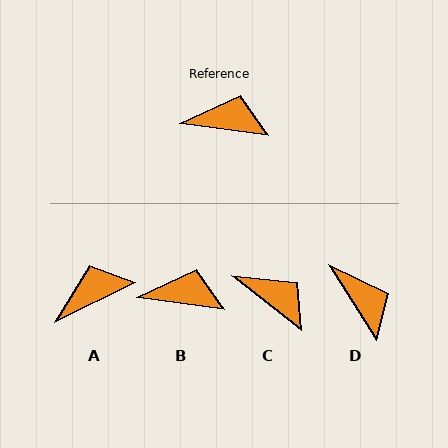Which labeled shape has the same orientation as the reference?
B.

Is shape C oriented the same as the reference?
No, it is off by about 31 degrees.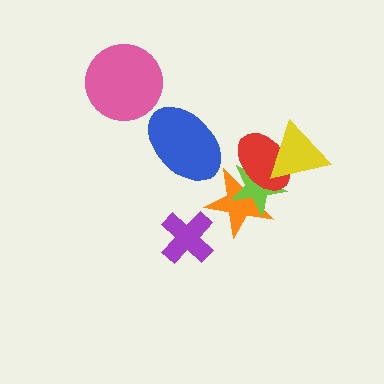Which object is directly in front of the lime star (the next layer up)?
The red ellipse is directly in front of the lime star.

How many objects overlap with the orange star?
2 objects overlap with the orange star.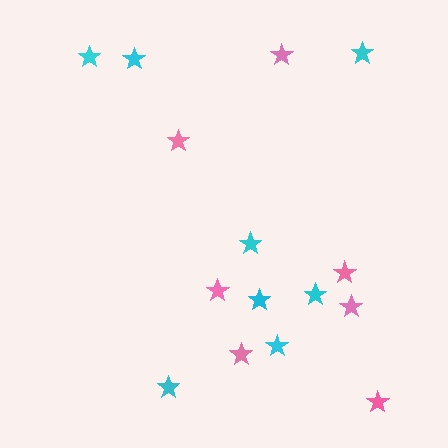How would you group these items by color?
There are 2 groups: one group of pink stars (7) and one group of cyan stars (8).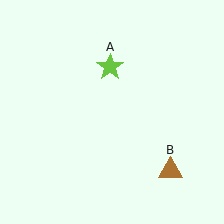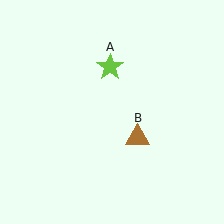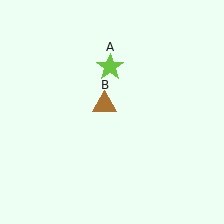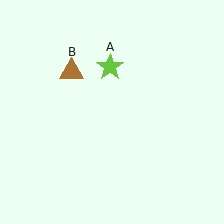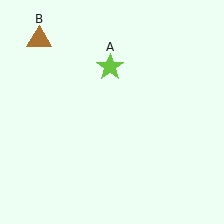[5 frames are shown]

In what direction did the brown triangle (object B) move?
The brown triangle (object B) moved up and to the left.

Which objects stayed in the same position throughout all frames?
Lime star (object A) remained stationary.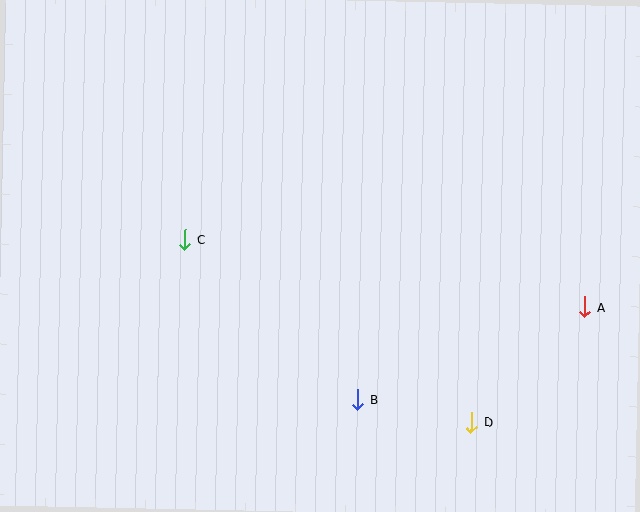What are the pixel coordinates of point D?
Point D is at (471, 422).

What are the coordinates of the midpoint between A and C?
The midpoint between A and C is at (385, 273).